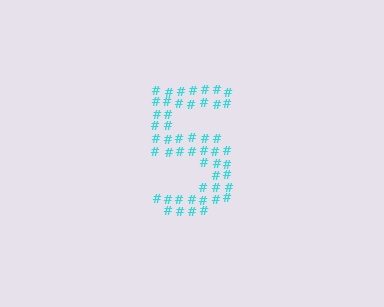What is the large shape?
The large shape is the digit 5.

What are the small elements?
The small elements are hash symbols.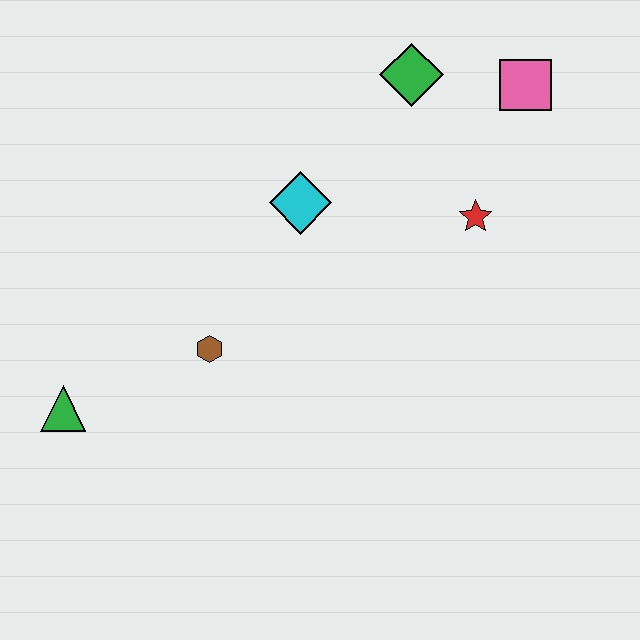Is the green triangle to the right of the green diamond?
No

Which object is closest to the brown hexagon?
The green triangle is closest to the brown hexagon.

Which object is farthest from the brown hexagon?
The pink square is farthest from the brown hexagon.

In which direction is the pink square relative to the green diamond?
The pink square is to the right of the green diamond.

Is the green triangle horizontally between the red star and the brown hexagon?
No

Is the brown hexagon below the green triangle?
No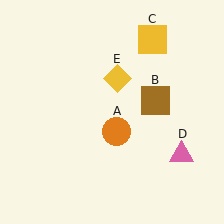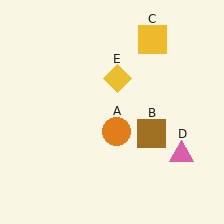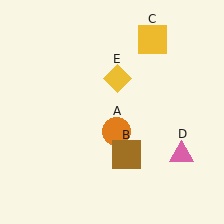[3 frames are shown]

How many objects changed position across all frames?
1 object changed position: brown square (object B).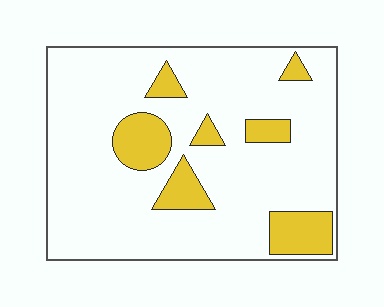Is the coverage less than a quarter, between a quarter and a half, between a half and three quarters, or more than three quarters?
Less than a quarter.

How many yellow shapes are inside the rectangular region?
7.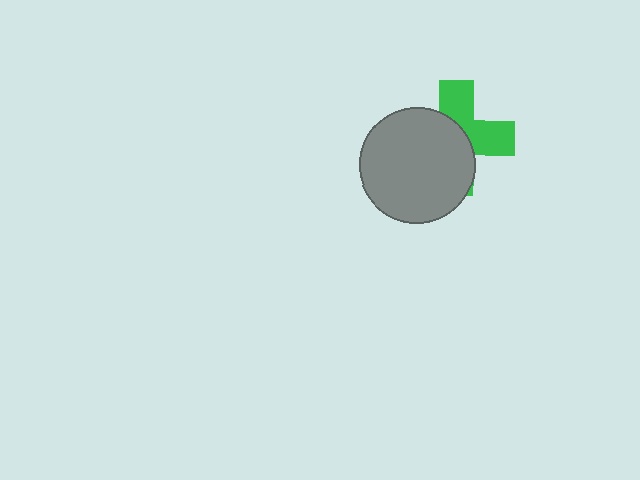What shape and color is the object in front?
The object in front is a gray circle.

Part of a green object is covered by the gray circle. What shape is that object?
It is a cross.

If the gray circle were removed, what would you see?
You would see the complete green cross.